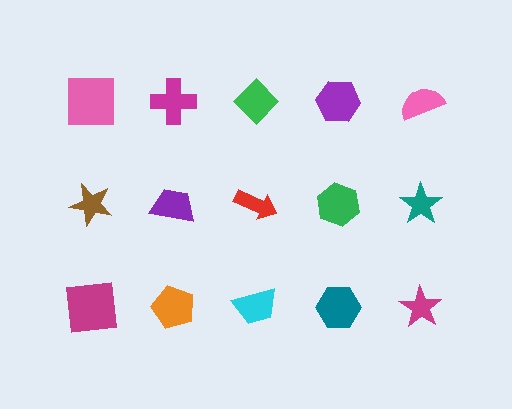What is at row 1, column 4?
A purple hexagon.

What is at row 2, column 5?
A teal star.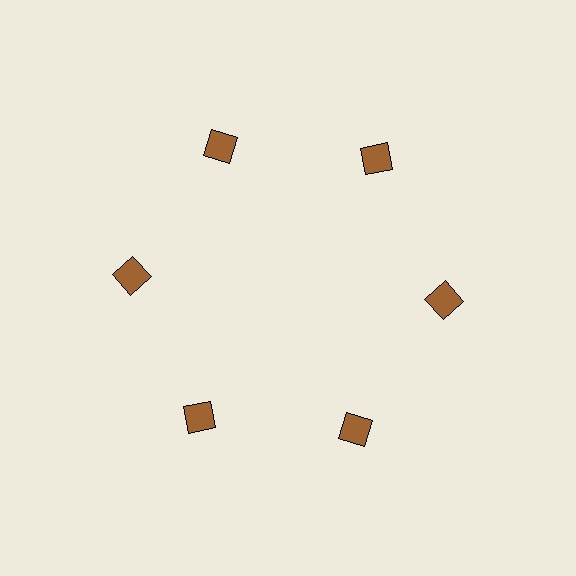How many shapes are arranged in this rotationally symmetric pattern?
There are 6 shapes, arranged in 6 groups of 1.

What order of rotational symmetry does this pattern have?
This pattern has 6-fold rotational symmetry.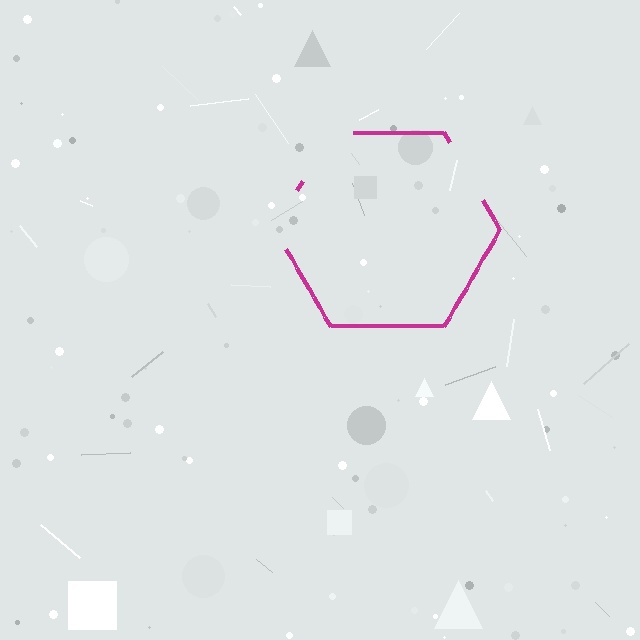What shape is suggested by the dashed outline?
The dashed outline suggests a hexagon.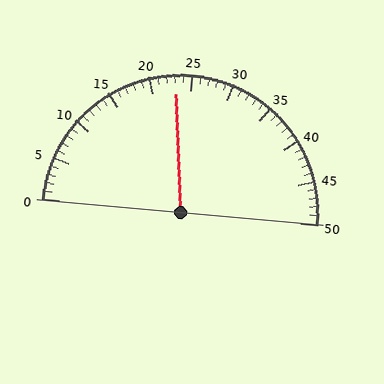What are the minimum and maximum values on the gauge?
The gauge ranges from 0 to 50.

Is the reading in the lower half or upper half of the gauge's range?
The reading is in the lower half of the range (0 to 50).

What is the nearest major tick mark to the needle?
The nearest major tick mark is 25.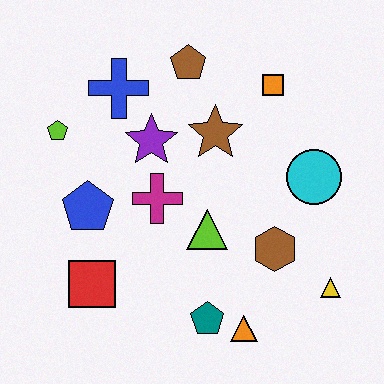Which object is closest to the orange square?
The brown star is closest to the orange square.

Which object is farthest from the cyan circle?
The lime pentagon is farthest from the cyan circle.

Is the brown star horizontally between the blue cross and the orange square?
Yes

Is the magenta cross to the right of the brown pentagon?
No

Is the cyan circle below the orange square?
Yes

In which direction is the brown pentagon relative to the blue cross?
The brown pentagon is to the right of the blue cross.